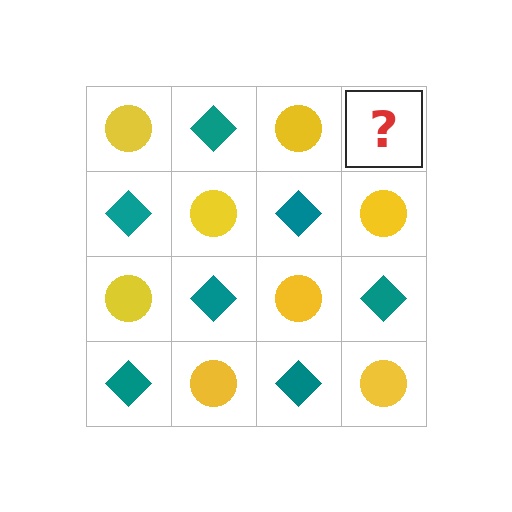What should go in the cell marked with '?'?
The missing cell should contain a teal diamond.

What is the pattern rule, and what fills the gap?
The rule is that it alternates yellow circle and teal diamond in a checkerboard pattern. The gap should be filled with a teal diamond.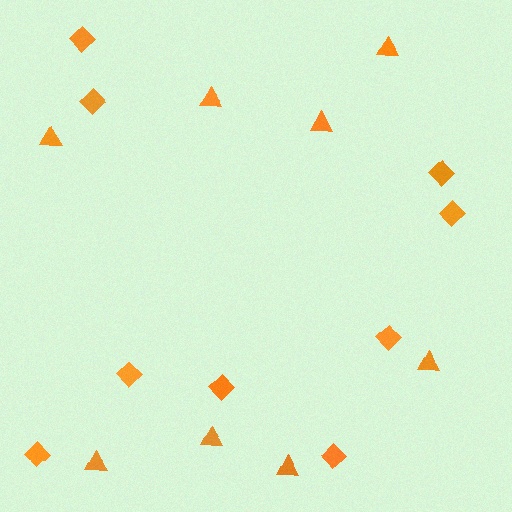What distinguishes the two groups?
There are 2 groups: one group of triangles (8) and one group of diamonds (9).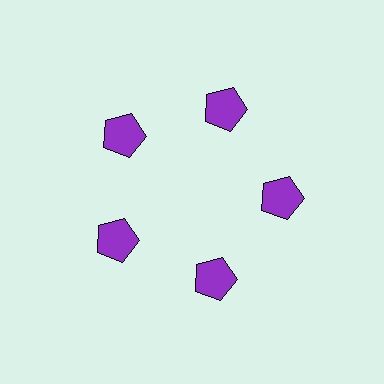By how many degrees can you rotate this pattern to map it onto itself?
The pattern maps onto itself every 72 degrees of rotation.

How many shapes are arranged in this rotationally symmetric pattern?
There are 5 shapes, arranged in 5 groups of 1.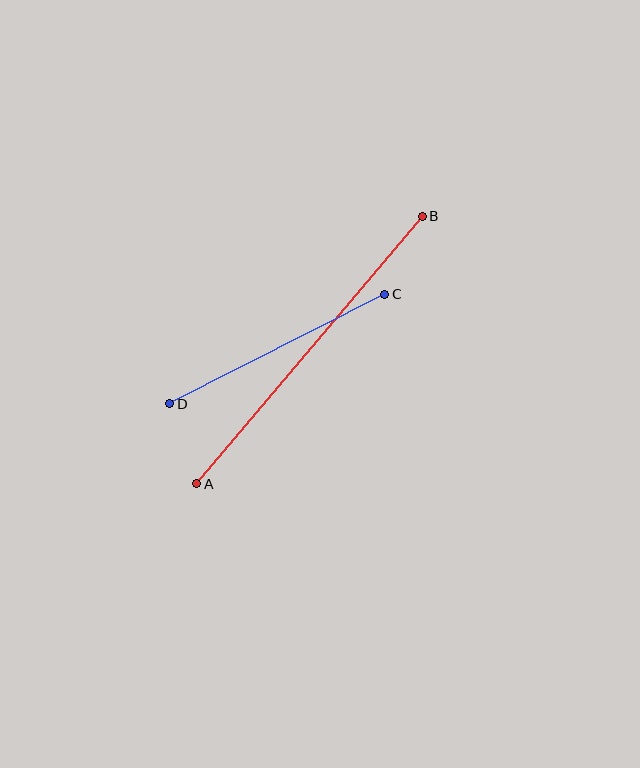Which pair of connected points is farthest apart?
Points A and B are farthest apart.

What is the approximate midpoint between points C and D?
The midpoint is at approximately (277, 349) pixels.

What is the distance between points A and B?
The distance is approximately 350 pixels.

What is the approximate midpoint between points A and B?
The midpoint is at approximately (310, 350) pixels.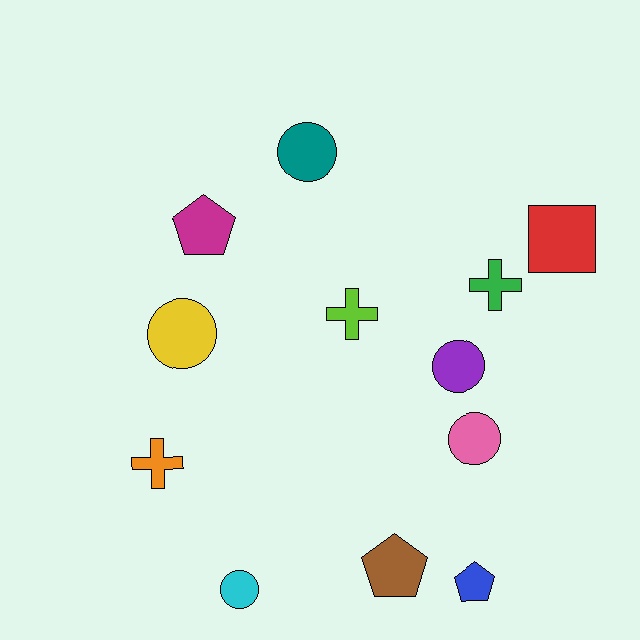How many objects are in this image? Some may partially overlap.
There are 12 objects.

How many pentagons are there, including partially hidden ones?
There are 3 pentagons.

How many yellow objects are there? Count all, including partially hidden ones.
There is 1 yellow object.